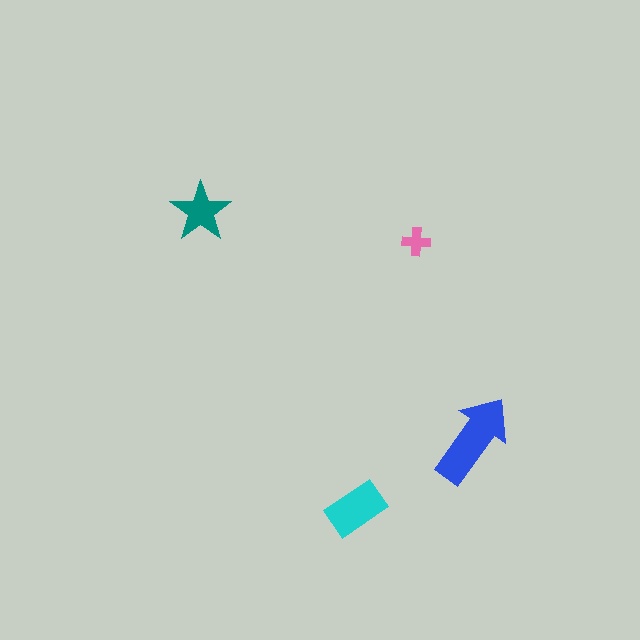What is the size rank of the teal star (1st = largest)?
3rd.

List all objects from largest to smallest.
The blue arrow, the cyan rectangle, the teal star, the pink cross.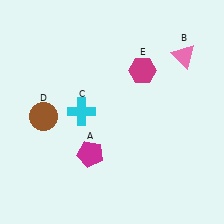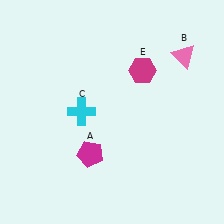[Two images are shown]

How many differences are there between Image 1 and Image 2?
There is 1 difference between the two images.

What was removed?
The brown circle (D) was removed in Image 2.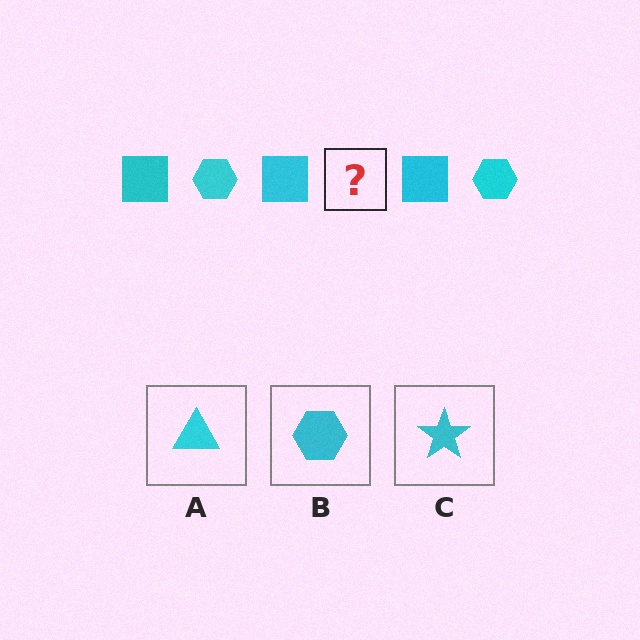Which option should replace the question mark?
Option B.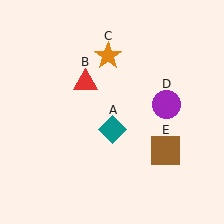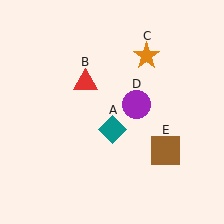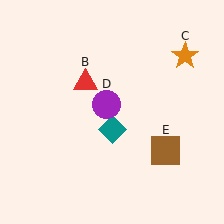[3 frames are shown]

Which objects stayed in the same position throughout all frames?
Teal diamond (object A) and red triangle (object B) and brown square (object E) remained stationary.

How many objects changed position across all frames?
2 objects changed position: orange star (object C), purple circle (object D).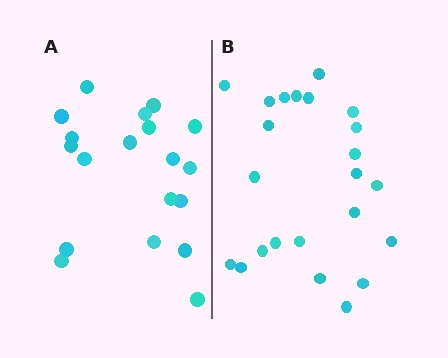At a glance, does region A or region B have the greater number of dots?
Region B (the right region) has more dots.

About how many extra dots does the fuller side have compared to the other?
Region B has about 4 more dots than region A.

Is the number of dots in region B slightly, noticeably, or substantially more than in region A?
Region B has only slightly more — the two regions are fairly close. The ratio is roughly 1.2 to 1.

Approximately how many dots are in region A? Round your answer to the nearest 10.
About 20 dots. (The exact count is 19, which rounds to 20.)